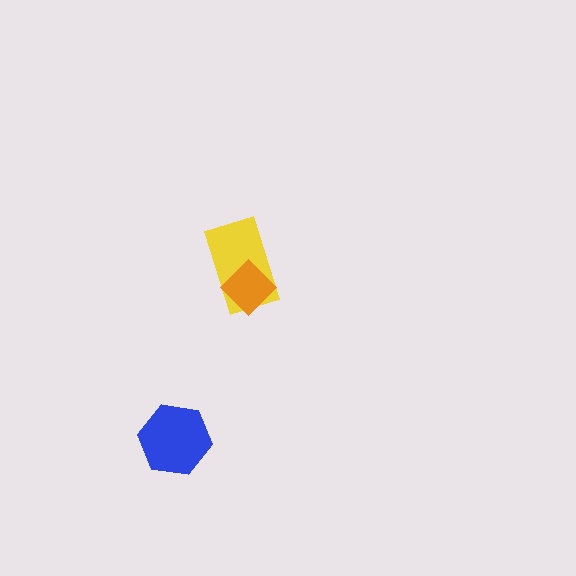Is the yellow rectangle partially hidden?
Yes, it is partially covered by another shape.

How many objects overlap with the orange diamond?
1 object overlaps with the orange diamond.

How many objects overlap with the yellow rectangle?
1 object overlaps with the yellow rectangle.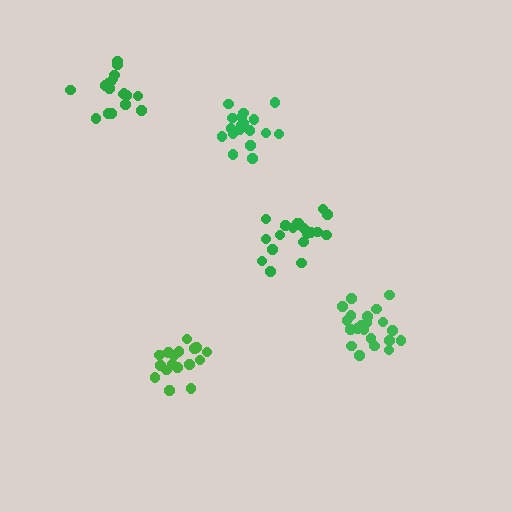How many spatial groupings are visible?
There are 5 spatial groupings.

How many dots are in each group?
Group 1: 19 dots, Group 2: 17 dots, Group 3: 19 dots, Group 4: 21 dots, Group 5: 18 dots (94 total).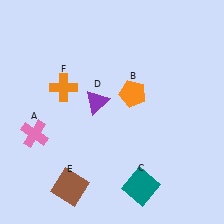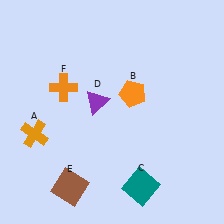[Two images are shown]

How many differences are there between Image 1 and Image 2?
There is 1 difference between the two images.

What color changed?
The cross (A) changed from pink in Image 1 to orange in Image 2.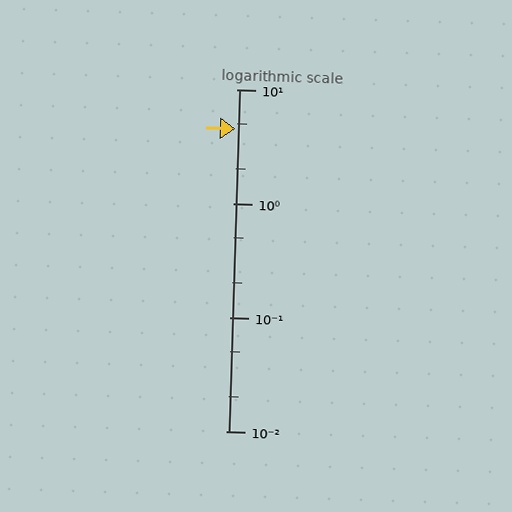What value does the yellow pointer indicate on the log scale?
The pointer indicates approximately 4.5.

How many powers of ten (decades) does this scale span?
The scale spans 3 decades, from 0.01 to 10.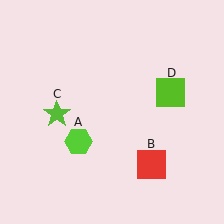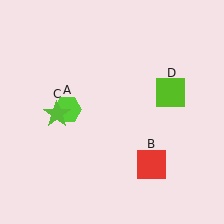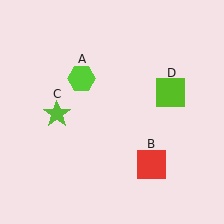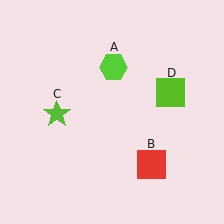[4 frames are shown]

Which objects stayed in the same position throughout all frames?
Red square (object B) and lime star (object C) and lime square (object D) remained stationary.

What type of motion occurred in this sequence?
The lime hexagon (object A) rotated clockwise around the center of the scene.